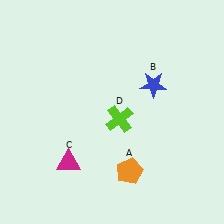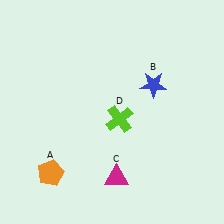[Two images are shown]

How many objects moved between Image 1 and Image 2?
2 objects moved between the two images.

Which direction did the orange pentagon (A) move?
The orange pentagon (A) moved left.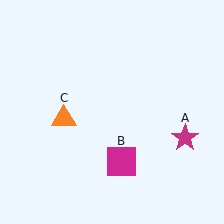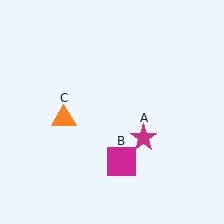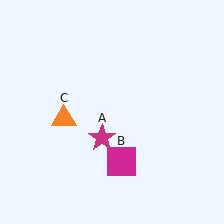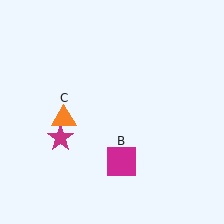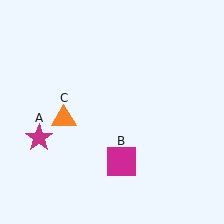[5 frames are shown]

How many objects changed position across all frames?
1 object changed position: magenta star (object A).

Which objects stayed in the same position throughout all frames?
Magenta square (object B) and orange triangle (object C) remained stationary.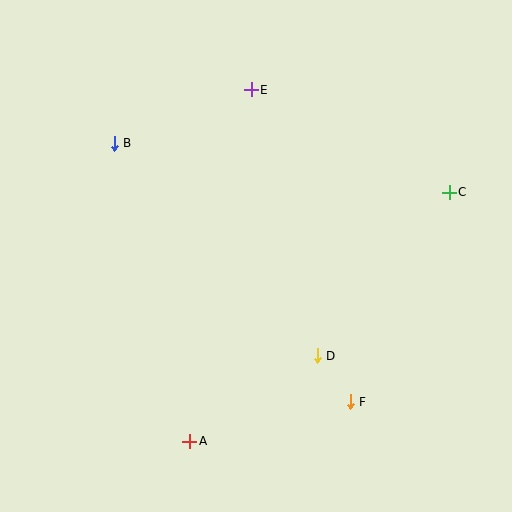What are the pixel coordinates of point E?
Point E is at (251, 90).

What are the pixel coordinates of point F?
Point F is at (350, 402).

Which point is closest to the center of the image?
Point D at (317, 356) is closest to the center.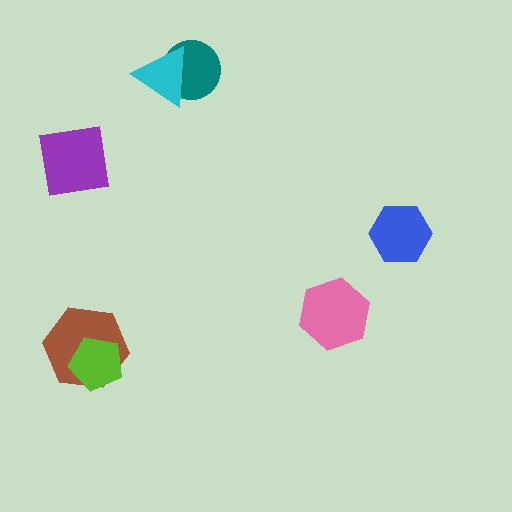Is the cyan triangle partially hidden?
No, no other shape covers it.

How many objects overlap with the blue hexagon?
0 objects overlap with the blue hexagon.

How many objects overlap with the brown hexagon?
1 object overlaps with the brown hexagon.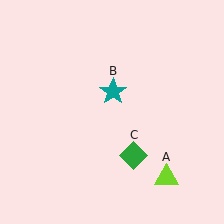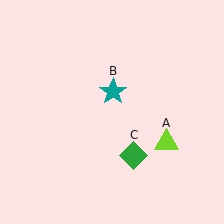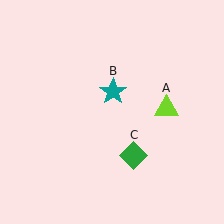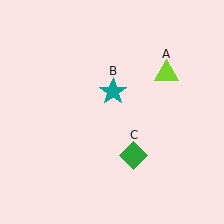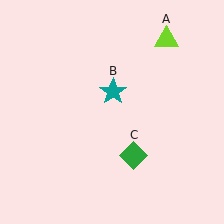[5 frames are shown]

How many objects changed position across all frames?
1 object changed position: lime triangle (object A).